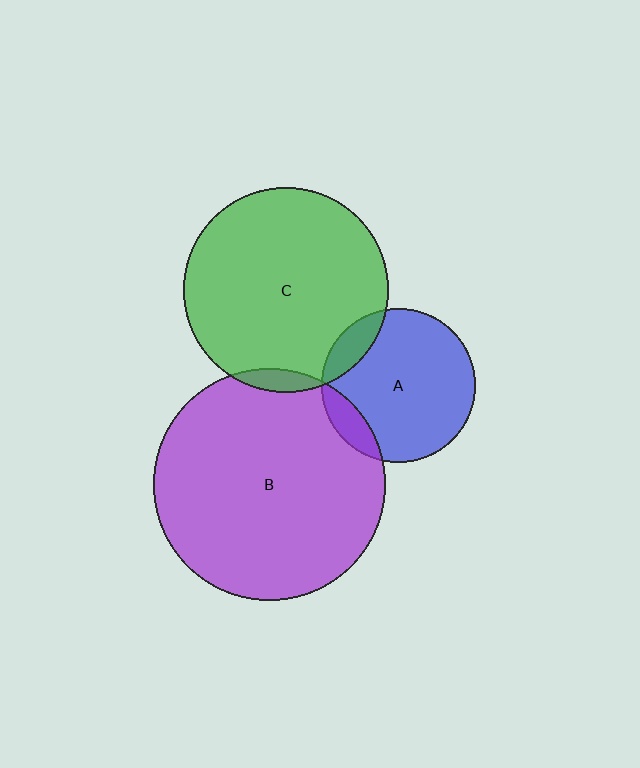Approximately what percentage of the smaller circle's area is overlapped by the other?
Approximately 10%.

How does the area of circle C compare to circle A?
Approximately 1.8 times.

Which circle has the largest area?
Circle B (purple).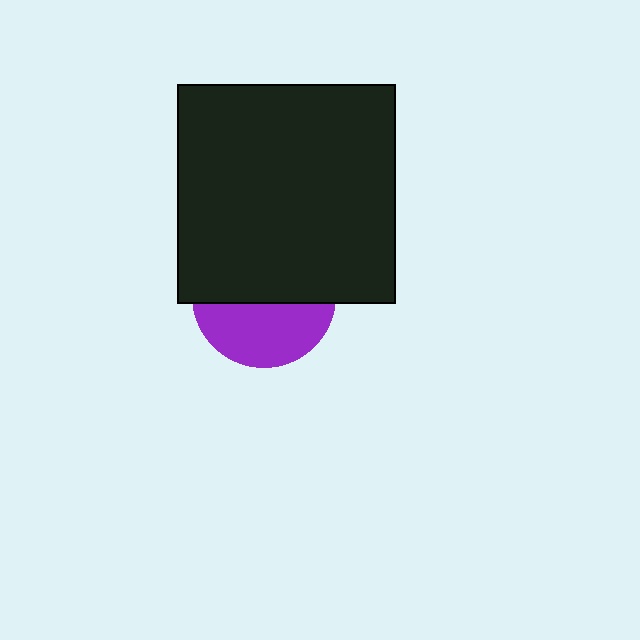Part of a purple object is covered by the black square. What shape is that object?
It is a circle.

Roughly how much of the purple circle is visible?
A small part of it is visible (roughly 43%).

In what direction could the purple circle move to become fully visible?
The purple circle could move down. That would shift it out from behind the black square entirely.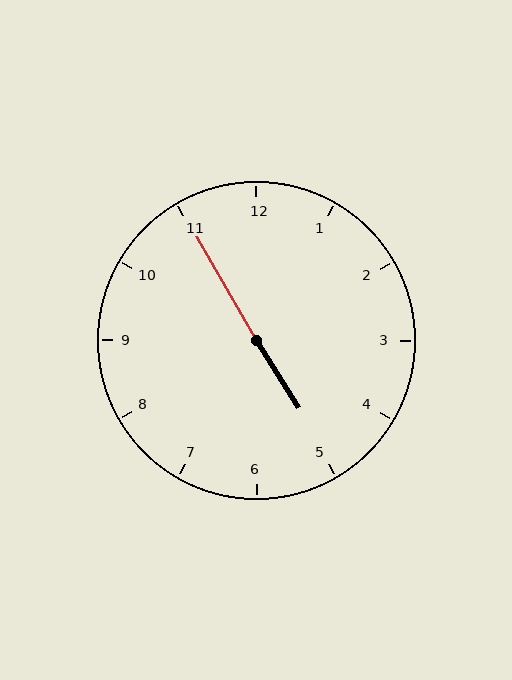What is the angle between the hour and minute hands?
Approximately 178 degrees.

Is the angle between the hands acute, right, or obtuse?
It is obtuse.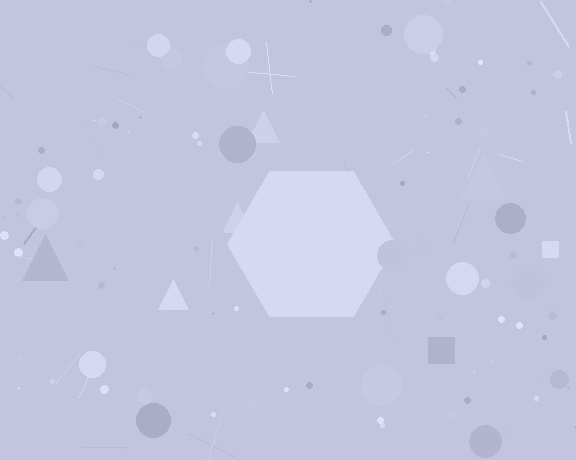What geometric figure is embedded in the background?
A hexagon is embedded in the background.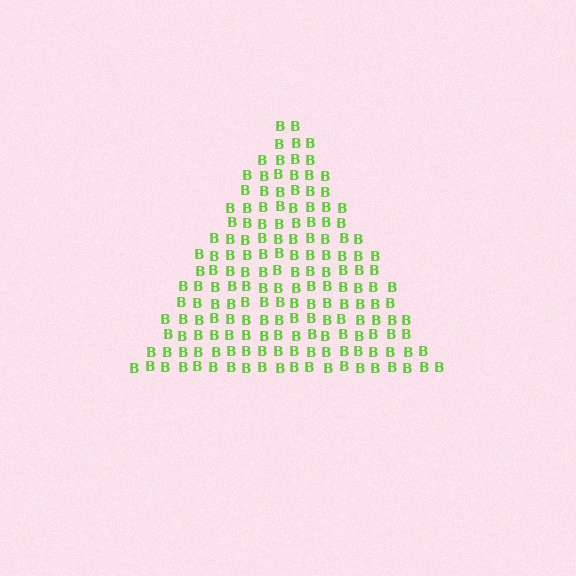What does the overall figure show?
The overall figure shows a triangle.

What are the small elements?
The small elements are letter B's.